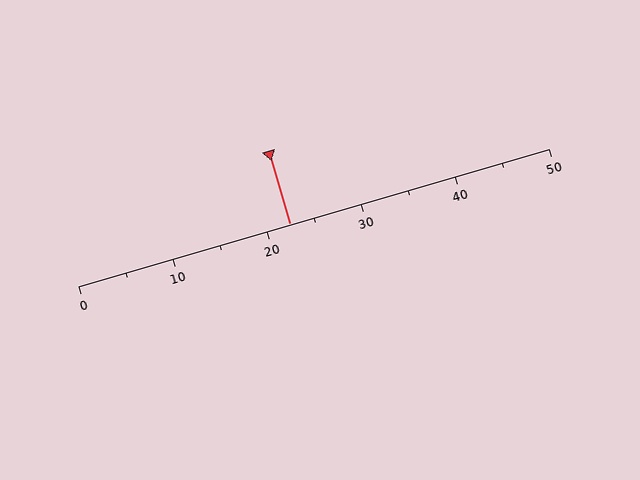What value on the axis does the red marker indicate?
The marker indicates approximately 22.5.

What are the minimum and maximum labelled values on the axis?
The axis runs from 0 to 50.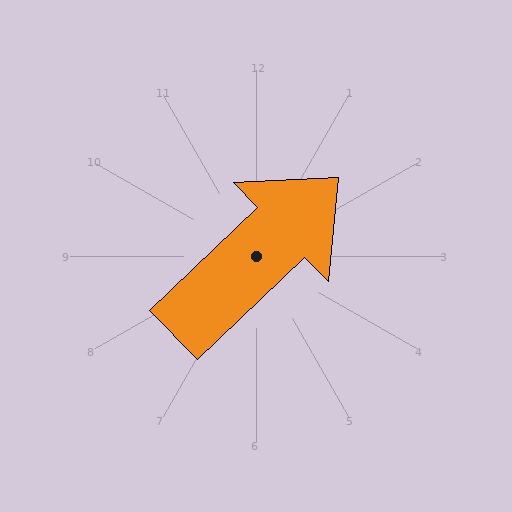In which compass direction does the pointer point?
Northeast.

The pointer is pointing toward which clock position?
Roughly 2 o'clock.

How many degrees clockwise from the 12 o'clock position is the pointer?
Approximately 46 degrees.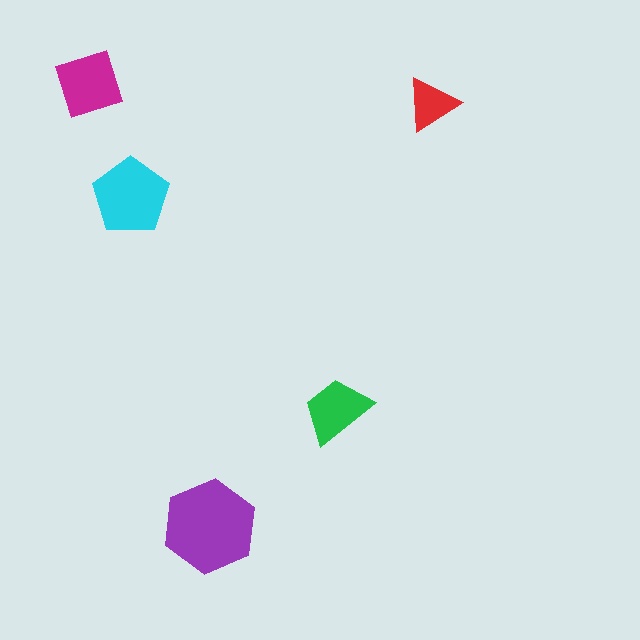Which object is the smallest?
The red triangle.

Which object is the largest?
The purple hexagon.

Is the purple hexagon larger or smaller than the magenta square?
Larger.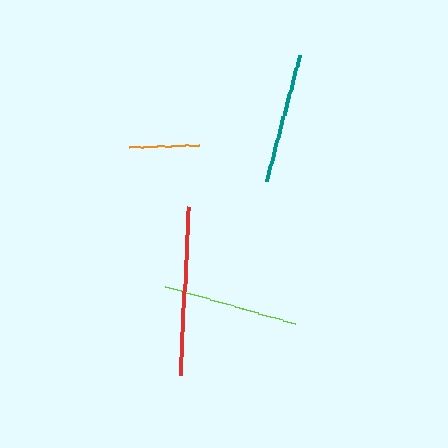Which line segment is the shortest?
The orange line is the shortest at approximately 70 pixels.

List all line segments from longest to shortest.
From longest to shortest: red, lime, teal, orange.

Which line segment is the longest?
The red line is the longest at approximately 168 pixels.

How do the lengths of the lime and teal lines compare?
The lime and teal lines are approximately the same length.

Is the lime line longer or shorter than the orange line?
The lime line is longer than the orange line.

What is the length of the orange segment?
The orange segment is approximately 70 pixels long.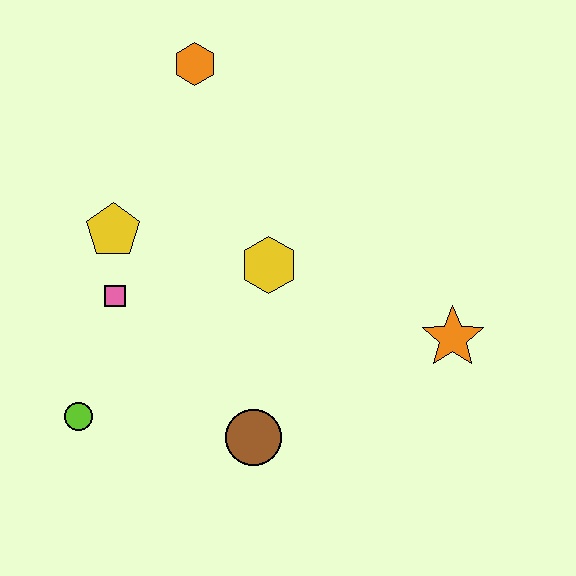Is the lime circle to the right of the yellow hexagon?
No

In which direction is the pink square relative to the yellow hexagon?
The pink square is to the left of the yellow hexagon.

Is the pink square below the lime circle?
No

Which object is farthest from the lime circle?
The orange star is farthest from the lime circle.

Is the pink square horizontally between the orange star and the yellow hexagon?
No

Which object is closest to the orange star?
The yellow hexagon is closest to the orange star.